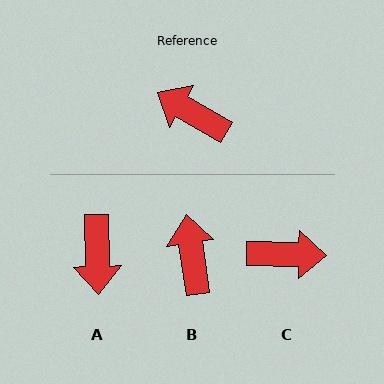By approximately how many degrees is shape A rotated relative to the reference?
Approximately 122 degrees counter-clockwise.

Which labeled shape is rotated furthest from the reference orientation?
C, about 151 degrees away.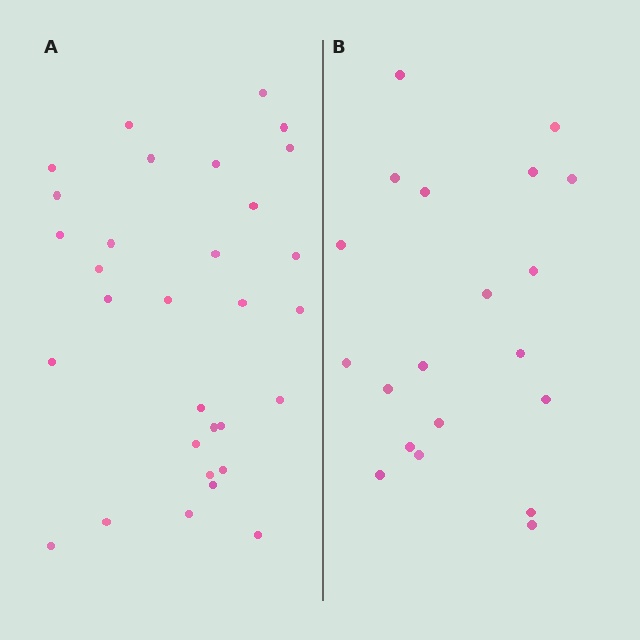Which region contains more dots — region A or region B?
Region A (the left region) has more dots.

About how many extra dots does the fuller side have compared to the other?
Region A has roughly 12 or so more dots than region B.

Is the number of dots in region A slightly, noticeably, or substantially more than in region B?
Region A has substantially more. The ratio is roughly 1.6 to 1.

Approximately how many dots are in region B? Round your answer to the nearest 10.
About 20 dots.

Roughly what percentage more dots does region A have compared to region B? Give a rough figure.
About 55% more.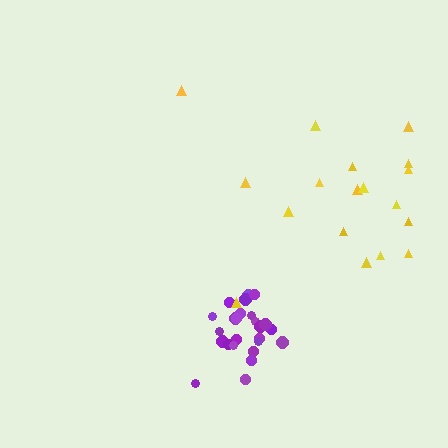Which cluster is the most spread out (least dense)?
Yellow.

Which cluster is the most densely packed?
Purple.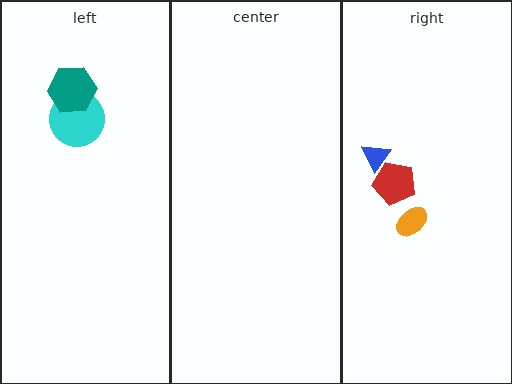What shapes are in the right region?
The orange ellipse, the blue triangle, the red pentagon.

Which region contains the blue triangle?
The right region.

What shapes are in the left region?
The cyan circle, the teal hexagon.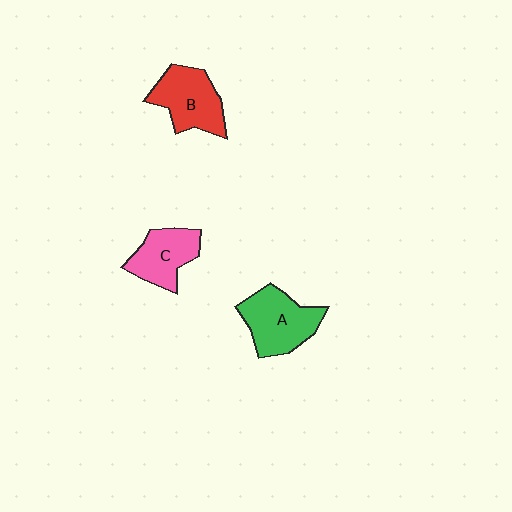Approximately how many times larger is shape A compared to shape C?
Approximately 1.3 times.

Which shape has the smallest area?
Shape C (pink).